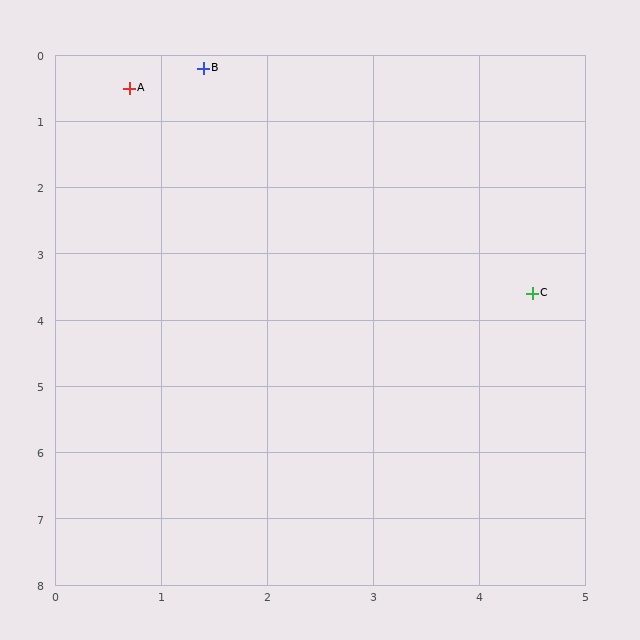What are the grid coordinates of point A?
Point A is at approximately (0.7, 0.5).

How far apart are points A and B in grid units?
Points A and B are about 0.8 grid units apart.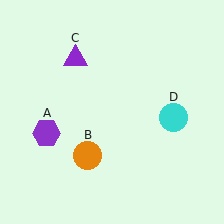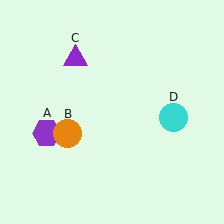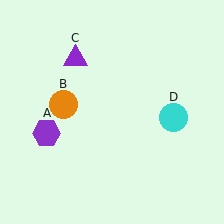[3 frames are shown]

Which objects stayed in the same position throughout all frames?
Purple hexagon (object A) and purple triangle (object C) and cyan circle (object D) remained stationary.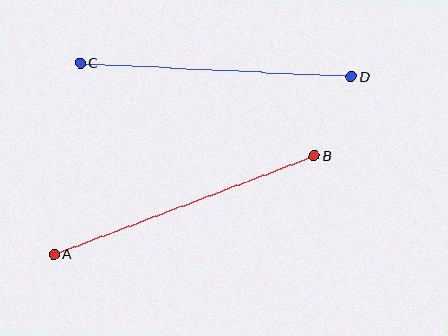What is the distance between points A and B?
The distance is approximately 278 pixels.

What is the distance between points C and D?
The distance is approximately 271 pixels.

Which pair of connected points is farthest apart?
Points A and B are farthest apart.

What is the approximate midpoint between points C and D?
The midpoint is at approximately (216, 69) pixels.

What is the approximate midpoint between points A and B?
The midpoint is at approximately (184, 205) pixels.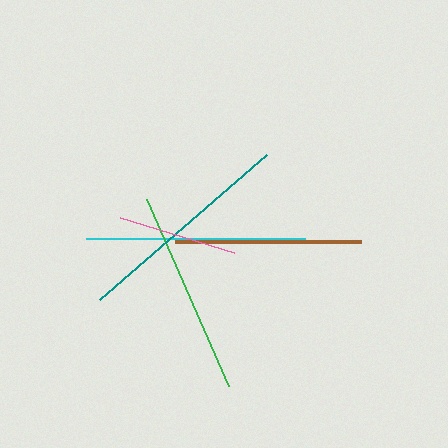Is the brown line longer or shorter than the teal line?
The teal line is longer than the brown line.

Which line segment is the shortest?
The pink line is the shortest at approximately 119 pixels.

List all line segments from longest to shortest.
From longest to shortest: teal, cyan, green, brown, pink.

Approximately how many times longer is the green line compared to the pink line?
The green line is approximately 1.7 times the length of the pink line.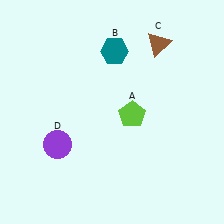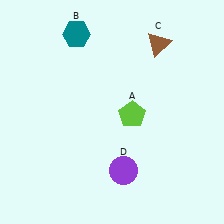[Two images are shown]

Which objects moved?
The objects that moved are: the teal hexagon (B), the purple circle (D).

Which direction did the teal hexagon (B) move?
The teal hexagon (B) moved left.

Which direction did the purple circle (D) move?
The purple circle (D) moved right.